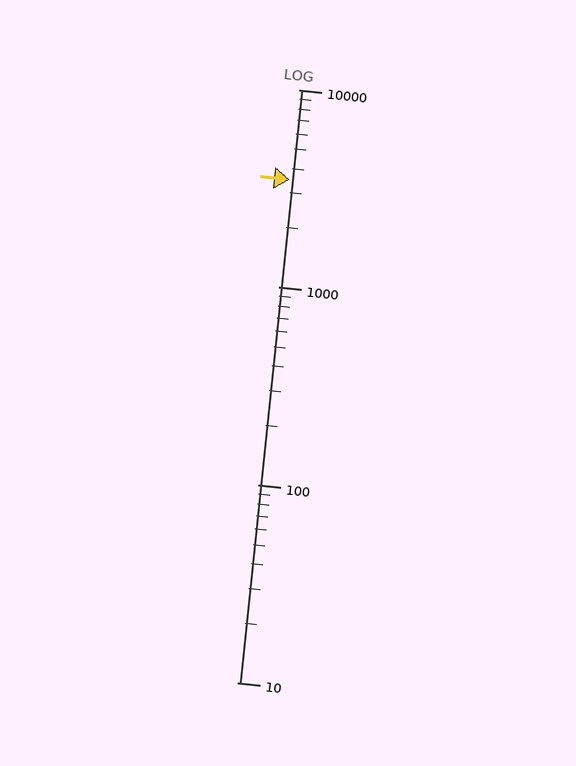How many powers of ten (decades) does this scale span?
The scale spans 3 decades, from 10 to 10000.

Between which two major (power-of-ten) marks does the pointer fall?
The pointer is between 1000 and 10000.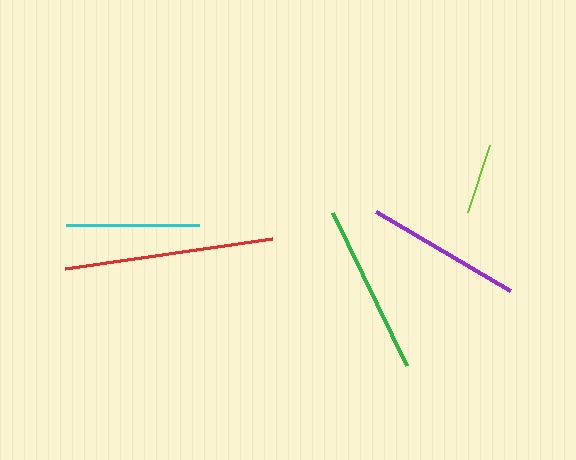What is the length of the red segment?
The red segment is approximately 209 pixels long.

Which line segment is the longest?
The red line is the longest at approximately 209 pixels.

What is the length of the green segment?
The green segment is approximately 170 pixels long.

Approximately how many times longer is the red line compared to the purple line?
The red line is approximately 1.3 times the length of the purple line.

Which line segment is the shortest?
The lime line is the shortest at approximately 70 pixels.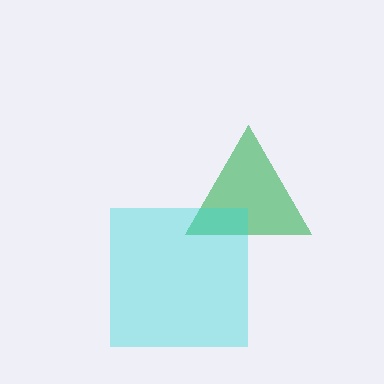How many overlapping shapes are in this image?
There are 2 overlapping shapes in the image.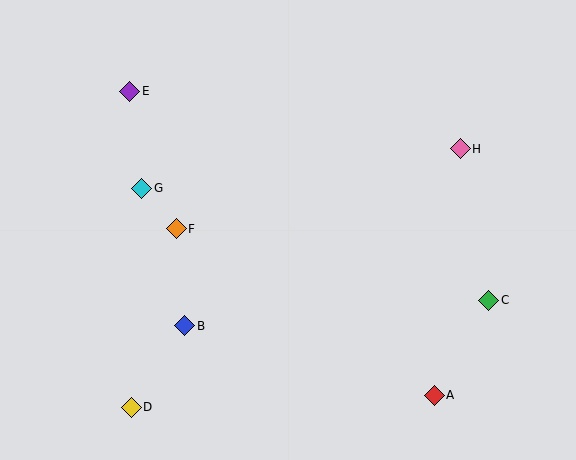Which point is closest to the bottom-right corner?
Point A is closest to the bottom-right corner.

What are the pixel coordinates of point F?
Point F is at (176, 229).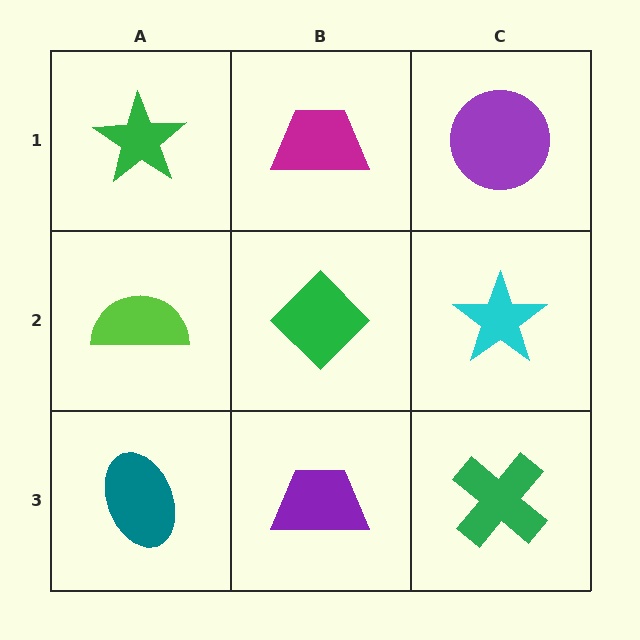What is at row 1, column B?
A magenta trapezoid.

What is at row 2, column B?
A green diamond.